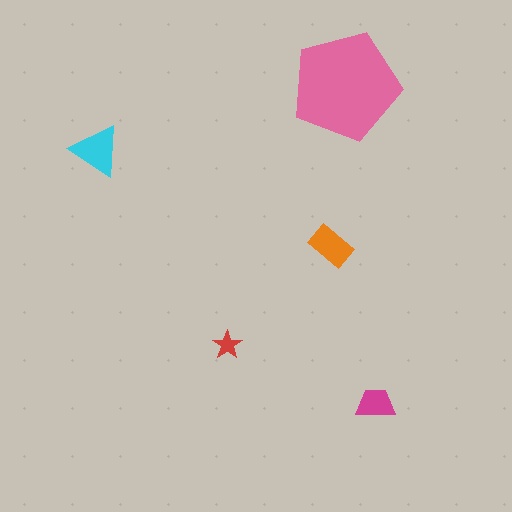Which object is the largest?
The pink pentagon.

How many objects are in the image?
There are 5 objects in the image.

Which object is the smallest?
The red star.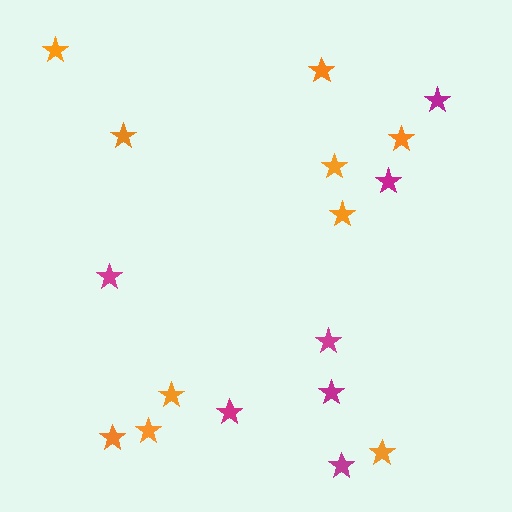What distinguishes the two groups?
There are 2 groups: one group of orange stars (10) and one group of magenta stars (7).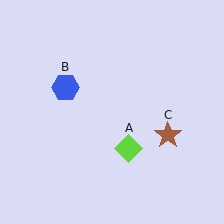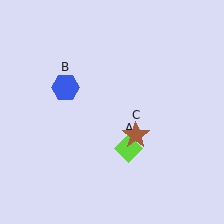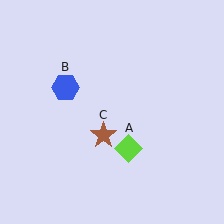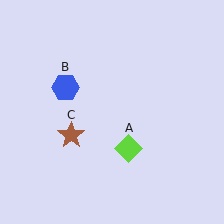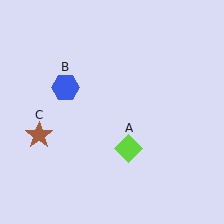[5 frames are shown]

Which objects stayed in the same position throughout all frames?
Lime diamond (object A) and blue hexagon (object B) remained stationary.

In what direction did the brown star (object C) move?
The brown star (object C) moved left.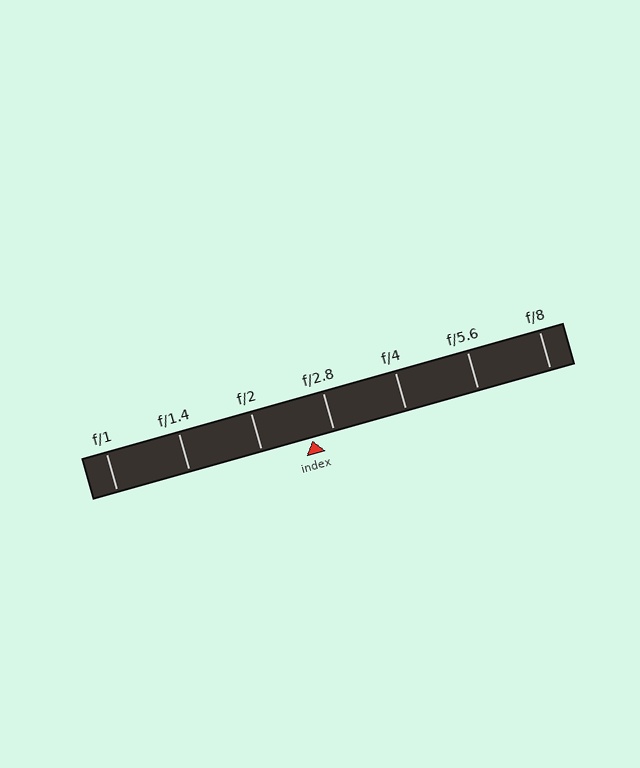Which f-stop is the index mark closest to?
The index mark is closest to f/2.8.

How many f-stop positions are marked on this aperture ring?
There are 7 f-stop positions marked.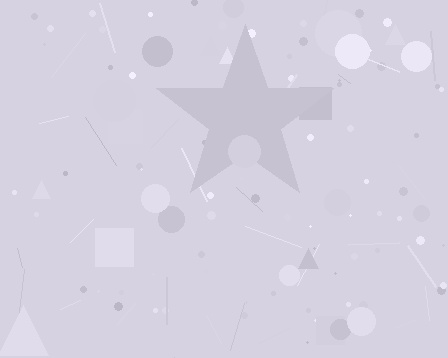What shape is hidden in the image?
A star is hidden in the image.